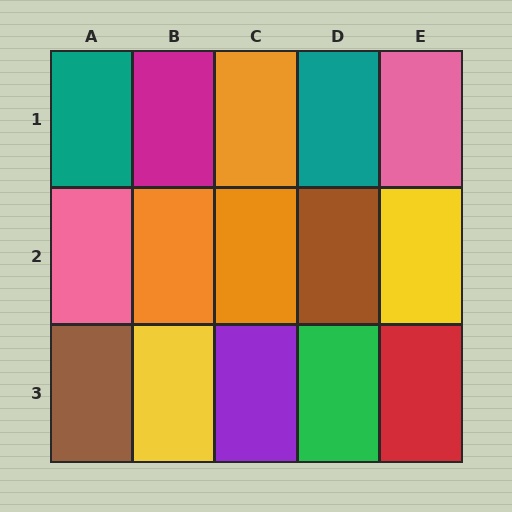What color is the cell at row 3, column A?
Brown.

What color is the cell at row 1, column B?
Magenta.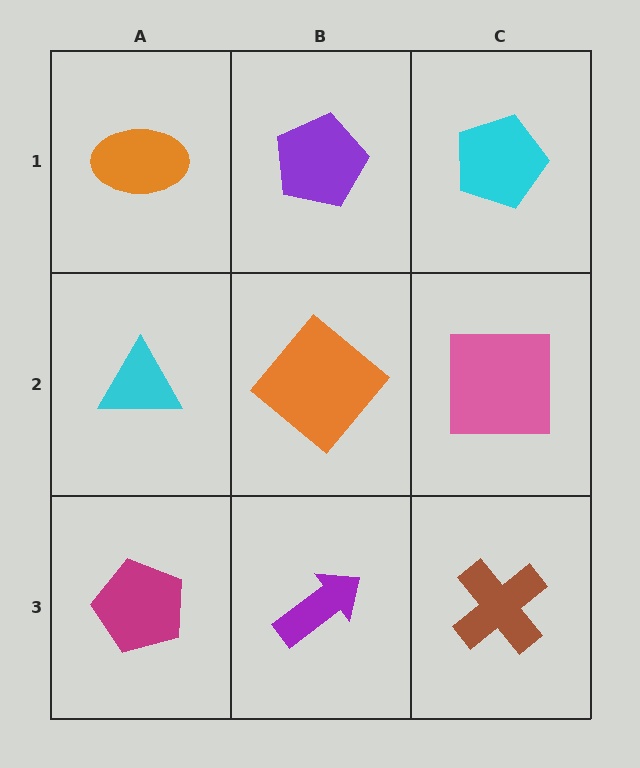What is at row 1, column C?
A cyan pentagon.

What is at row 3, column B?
A purple arrow.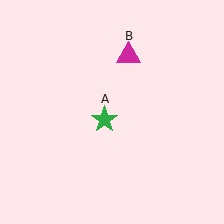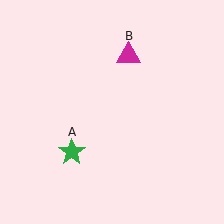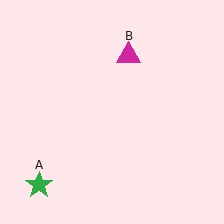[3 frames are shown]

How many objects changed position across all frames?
1 object changed position: green star (object A).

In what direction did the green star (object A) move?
The green star (object A) moved down and to the left.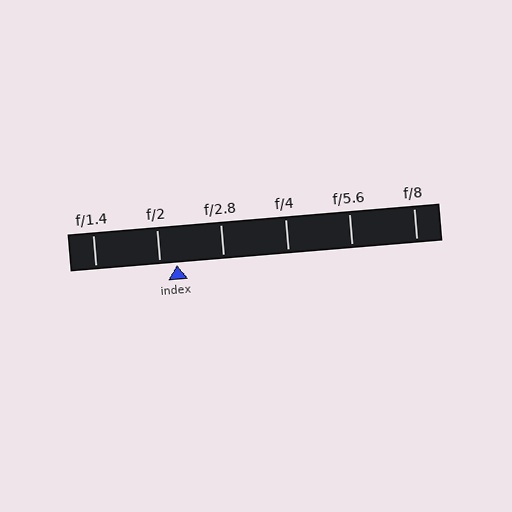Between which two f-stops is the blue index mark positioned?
The index mark is between f/2 and f/2.8.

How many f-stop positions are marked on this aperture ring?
There are 6 f-stop positions marked.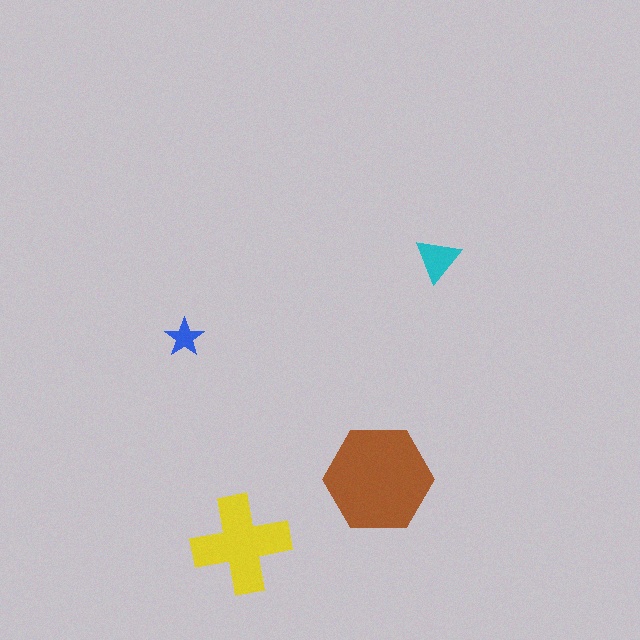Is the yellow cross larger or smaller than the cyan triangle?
Larger.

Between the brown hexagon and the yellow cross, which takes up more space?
The brown hexagon.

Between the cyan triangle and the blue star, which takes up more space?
The cyan triangle.